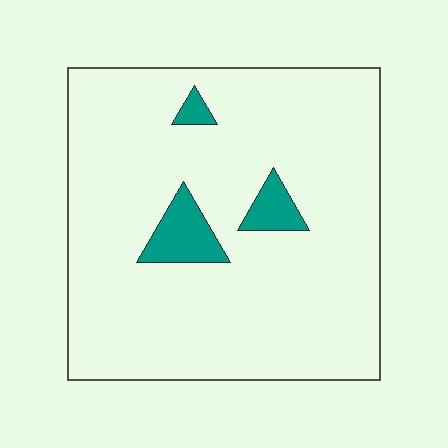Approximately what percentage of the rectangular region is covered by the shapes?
Approximately 5%.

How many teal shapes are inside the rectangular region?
3.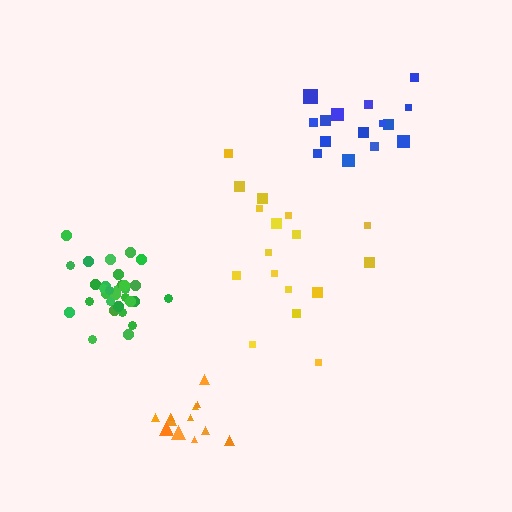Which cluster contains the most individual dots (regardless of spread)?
Green (31).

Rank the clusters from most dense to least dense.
green, orange, blue, yellow.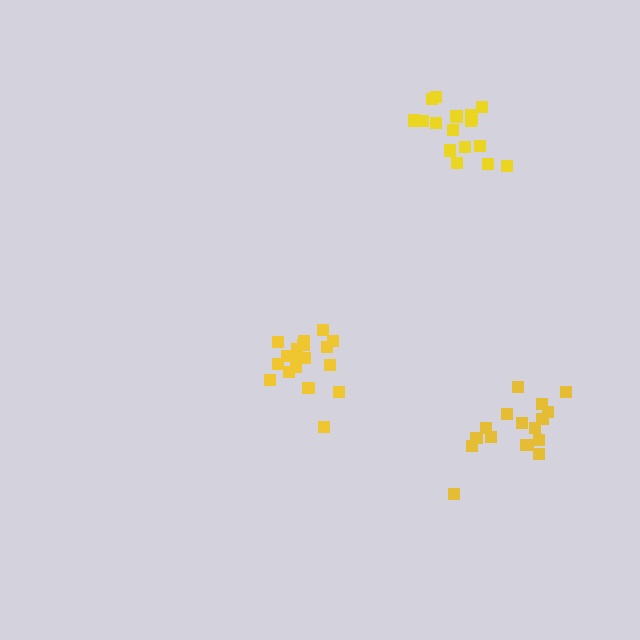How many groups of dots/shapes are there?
There are 3 groups.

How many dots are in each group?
Group 1: 17 dots, Group 2: 17 dots, Group 3: 18 dots (52 total).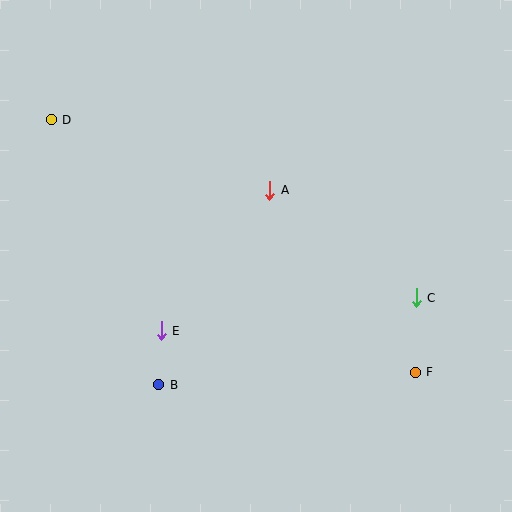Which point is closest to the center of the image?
Point A at (270, 190) is closest to the center.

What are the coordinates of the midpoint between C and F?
The midpoint between C and F is at (416, 335).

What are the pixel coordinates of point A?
Point A is at (270, 190).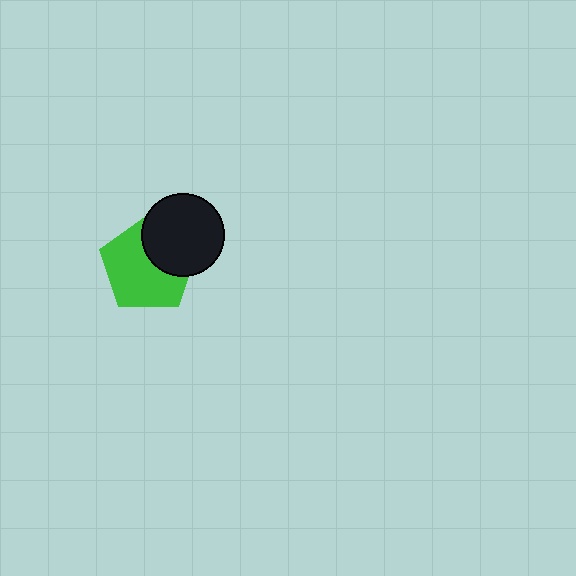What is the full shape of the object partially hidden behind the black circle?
The partially hidden object is a green pentagon.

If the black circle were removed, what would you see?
You would see the complete green pentagon.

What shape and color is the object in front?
The object in front is a black circle.